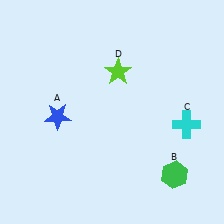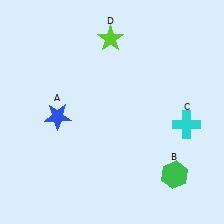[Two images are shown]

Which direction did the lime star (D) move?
The lime star (D) moved up.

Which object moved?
The lime star (D) moved up.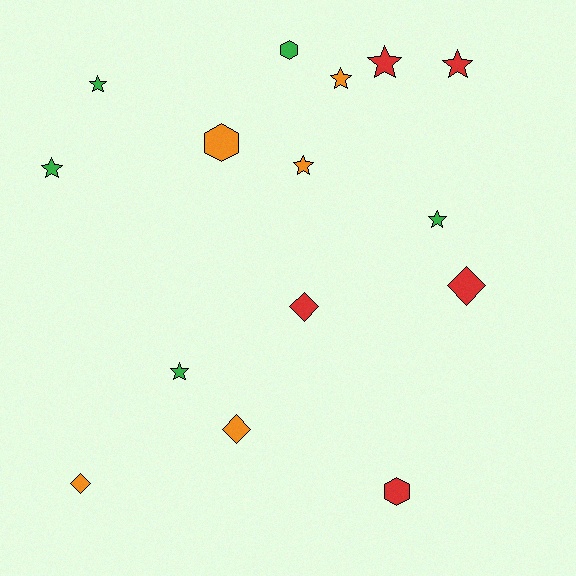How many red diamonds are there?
There are 2 red diamonds.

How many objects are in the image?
There are 15 objects.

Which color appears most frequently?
Orange, with 5 objects.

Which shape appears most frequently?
Star, with 8 objects.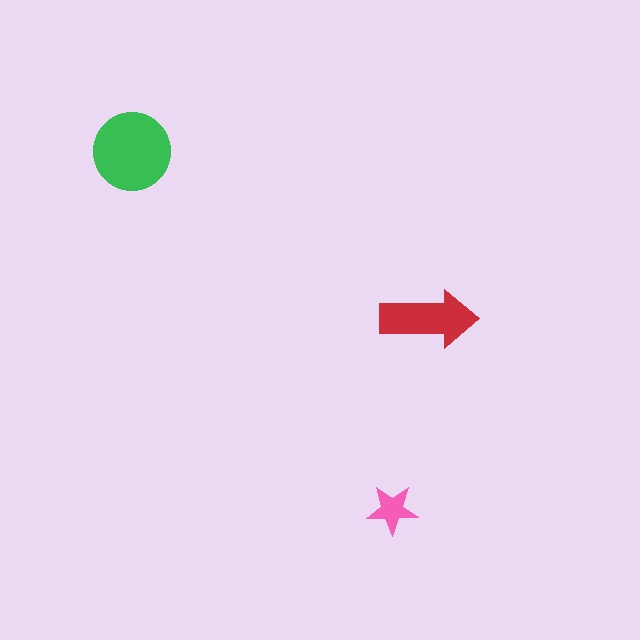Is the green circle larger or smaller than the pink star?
Larger.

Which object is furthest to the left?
The green circle is leftmost.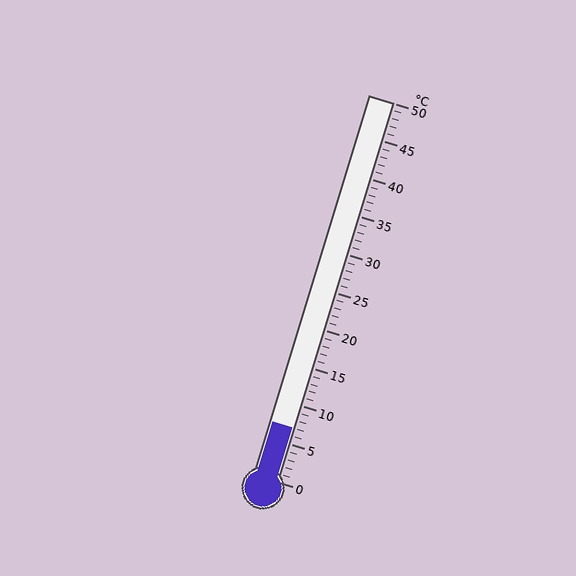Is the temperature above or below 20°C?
The temperature is below 20°C.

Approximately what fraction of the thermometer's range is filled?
The thermometer is filled to approximately 15% of its range.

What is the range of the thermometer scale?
The thermometer scale ranges from 0°C to 50°C.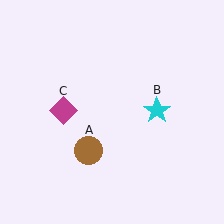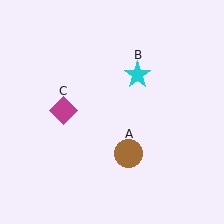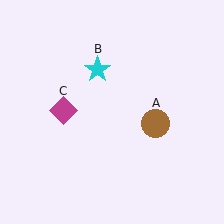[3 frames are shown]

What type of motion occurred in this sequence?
The brown circle (object A), cyan star (object B) rotated counterclockwise around the center of the scene.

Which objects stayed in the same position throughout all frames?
Magenta diamond (object C) remained stationary.